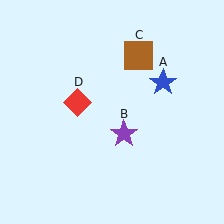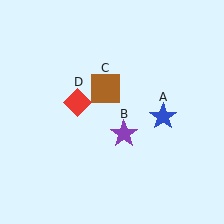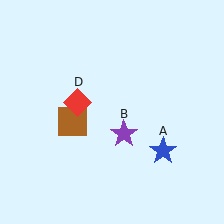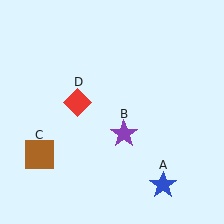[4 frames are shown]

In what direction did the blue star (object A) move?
The blue star (object A) moved down.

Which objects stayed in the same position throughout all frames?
Purple star (object B) and red diamond (object D) remained stationary.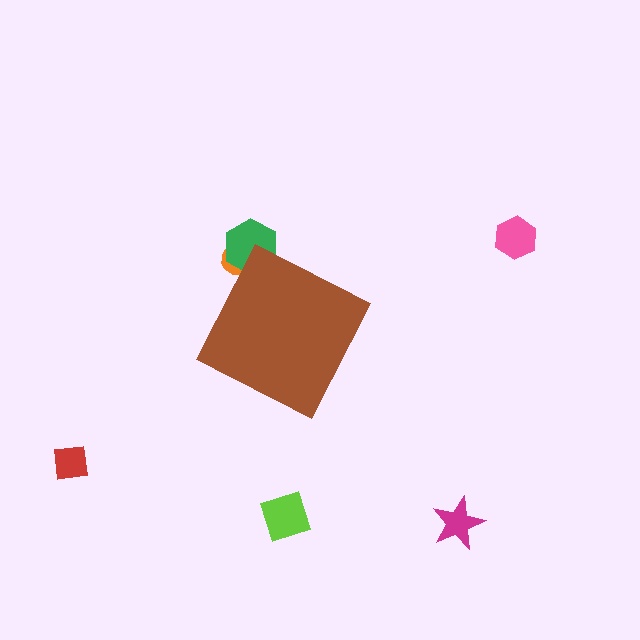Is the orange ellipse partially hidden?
Yes, the orange ellipse is partially hidden behind the brown diamond.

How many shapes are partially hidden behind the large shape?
2 shapes are partially hidden.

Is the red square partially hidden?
No, the red square is fully visible.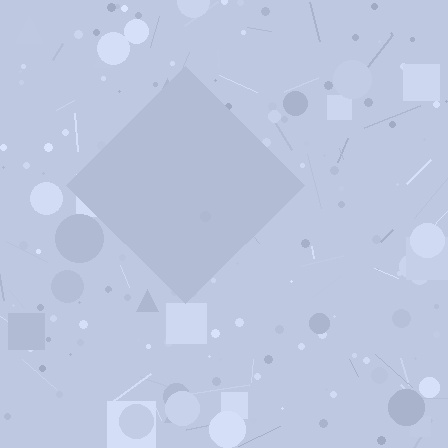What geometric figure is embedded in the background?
A diamond is embedded in the background.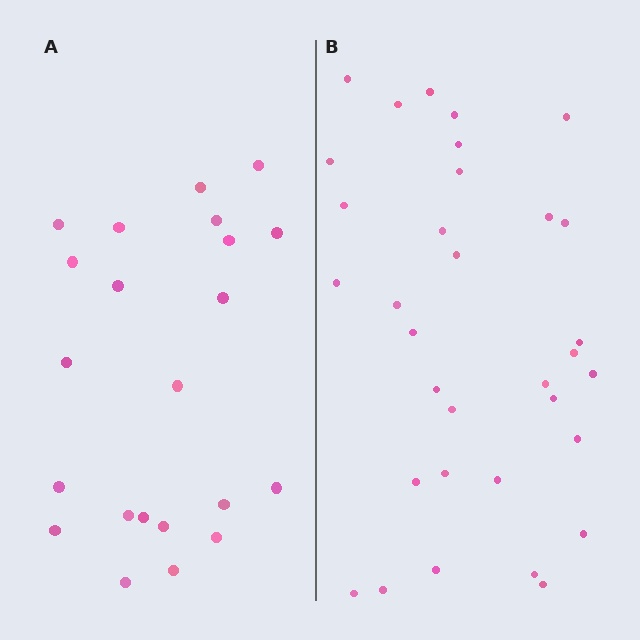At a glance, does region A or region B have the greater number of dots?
Region B (the right region) has more dots.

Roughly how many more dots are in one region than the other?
Region B has roughly 12 or so more dots than region A.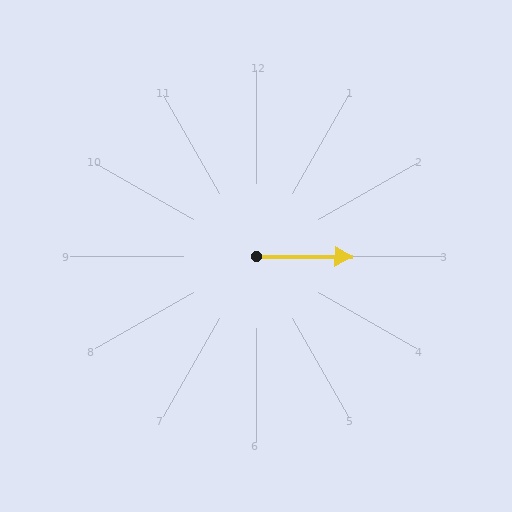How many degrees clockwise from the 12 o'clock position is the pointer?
Approximately 90 degrees.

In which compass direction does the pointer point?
East.